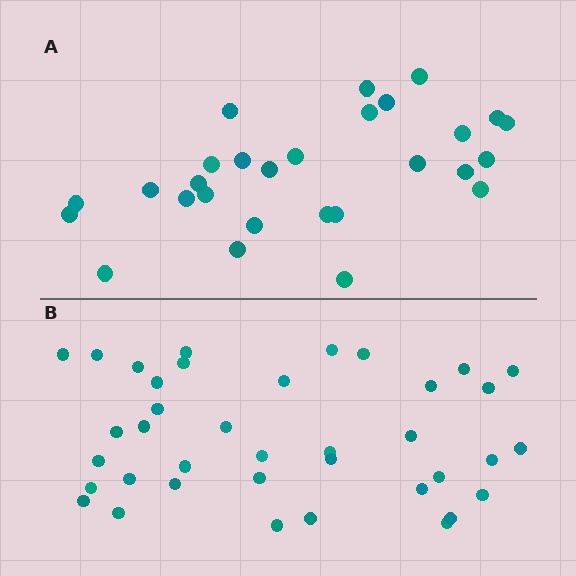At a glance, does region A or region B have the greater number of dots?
Region B (the bottom region) has more dots.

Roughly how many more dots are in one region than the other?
Region B has roughly 10 or so more dots than region A.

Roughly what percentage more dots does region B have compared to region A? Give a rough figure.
About 35% more.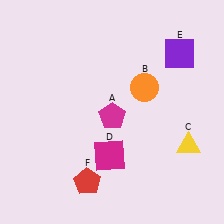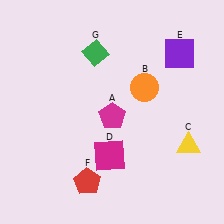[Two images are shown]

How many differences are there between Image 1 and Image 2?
There is 1 difference between the two images.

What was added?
A green diamond (G) was added in Image 2.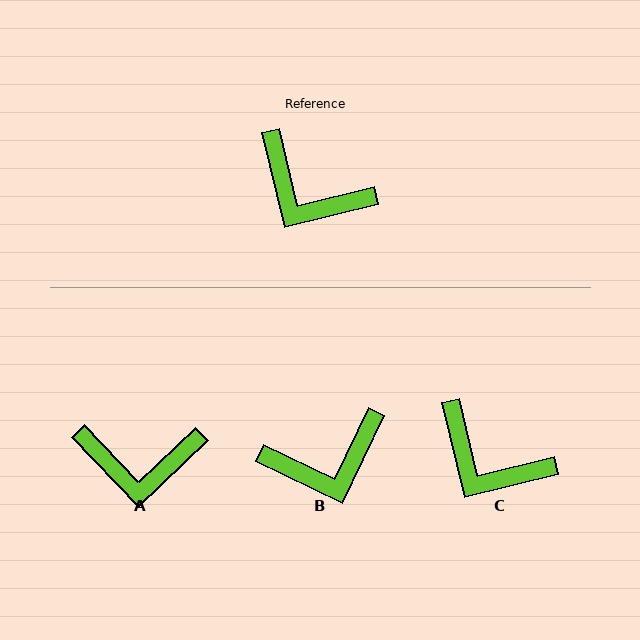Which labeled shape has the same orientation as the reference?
C.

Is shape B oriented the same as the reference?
No, it is off by about 51 degrees.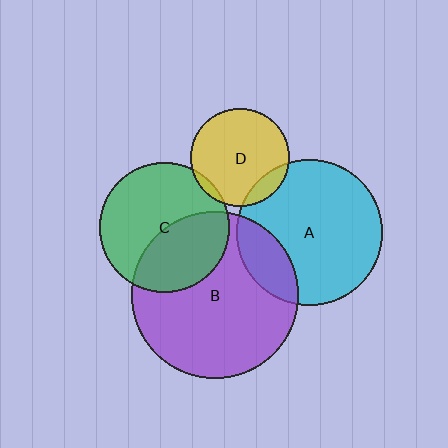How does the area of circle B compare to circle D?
Approximately 2.9 times.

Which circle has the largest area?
Circle B (purple).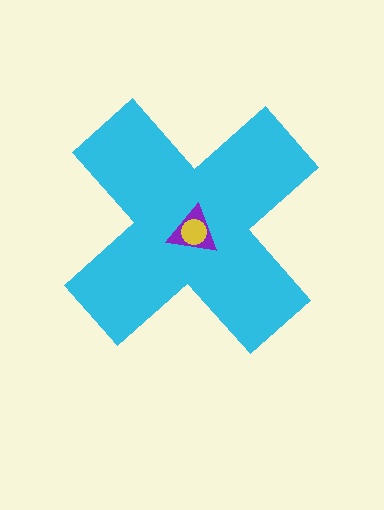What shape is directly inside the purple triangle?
The yellow circle.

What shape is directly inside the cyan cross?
The purple triangle.